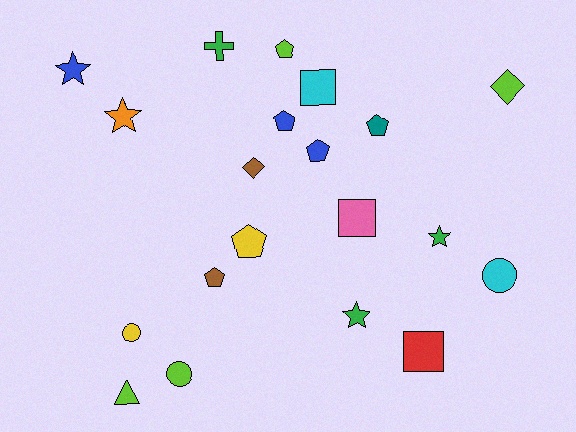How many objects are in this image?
There are 20 objects.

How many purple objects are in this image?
There are no purple objects.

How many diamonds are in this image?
There are 2 diamonds.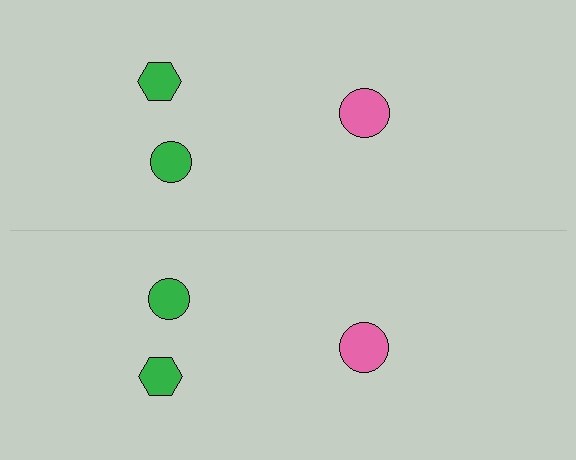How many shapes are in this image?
There are 6 shapes in this image.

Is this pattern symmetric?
Yes, this pattern has bilateral (reflection) symmetry.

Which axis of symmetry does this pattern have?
The pattern has a horizontal axis of symmetry running through the center of the image.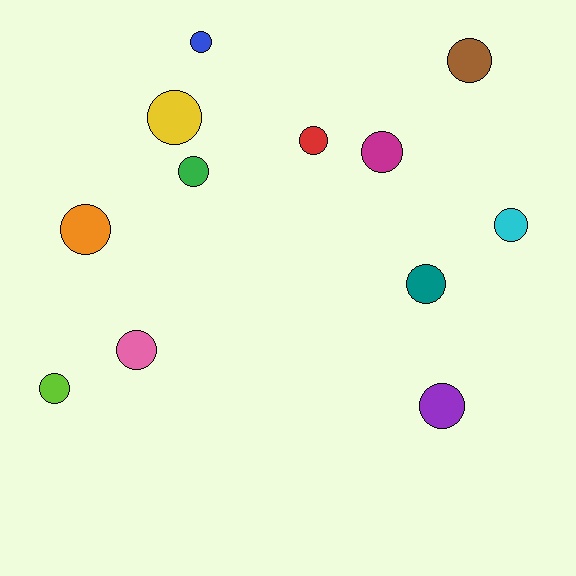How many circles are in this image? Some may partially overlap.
There are 12 circles.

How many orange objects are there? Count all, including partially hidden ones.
There is 1 orange object.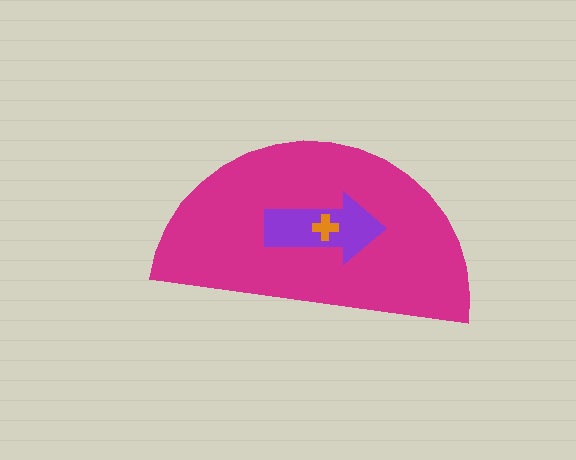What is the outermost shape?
The magenta semicircle.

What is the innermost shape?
The orange cross.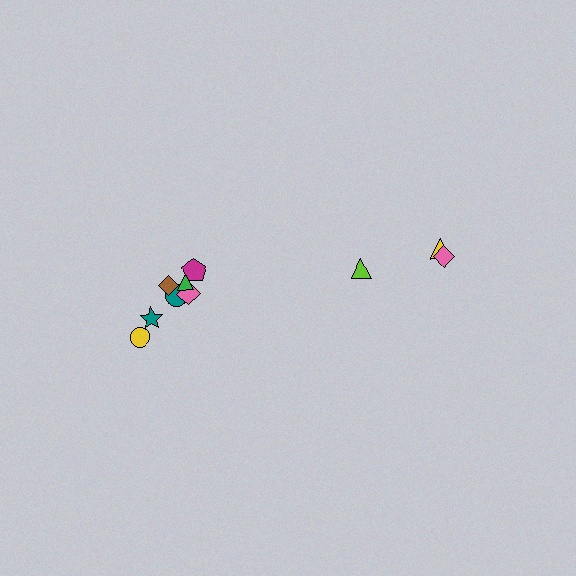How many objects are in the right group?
There are 3 objects.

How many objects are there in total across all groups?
There are 10 objects.